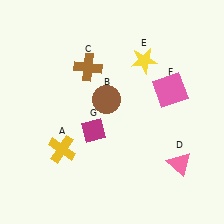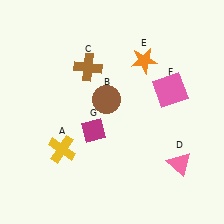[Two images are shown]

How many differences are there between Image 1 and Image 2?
There is 1 difference between the two images.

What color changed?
The star (E) changed from yellow in Image 1 to orange in Image 2.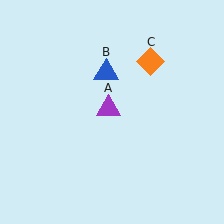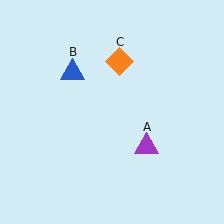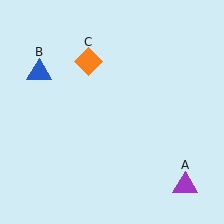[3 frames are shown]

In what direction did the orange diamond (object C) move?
The orange diamond (object C) moved left.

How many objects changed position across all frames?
3 objects changed position: purple triangle (object A), blue triangle (object B), orange diamond (object C).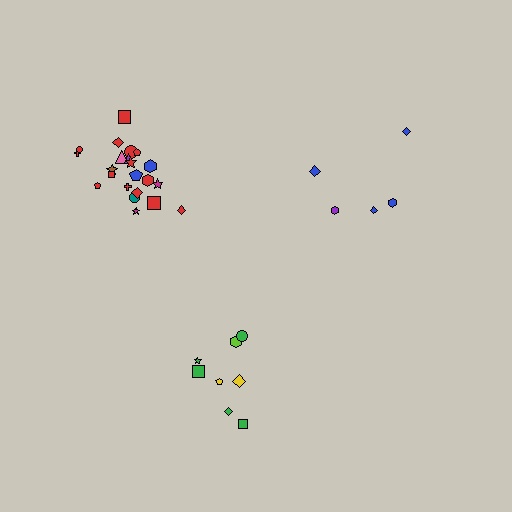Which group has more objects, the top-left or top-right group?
The top-left group.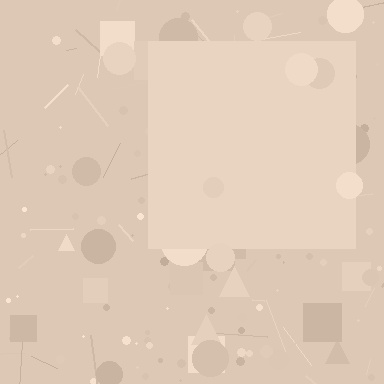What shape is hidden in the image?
A square is hidden in the image.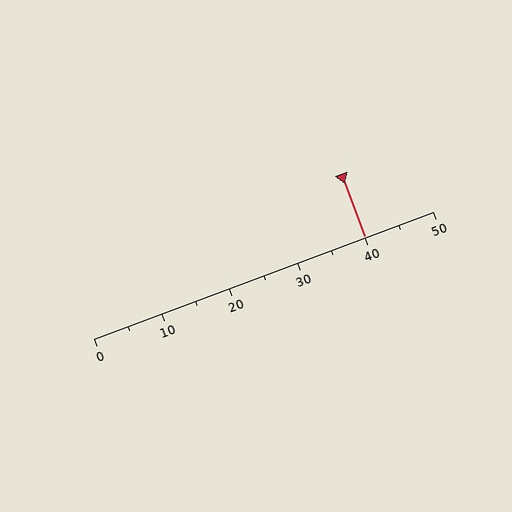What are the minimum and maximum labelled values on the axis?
The axis runs from 0 to 50.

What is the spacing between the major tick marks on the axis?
The major ticks are spaced 10 apart.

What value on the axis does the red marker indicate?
The marker indicates approximately 40.